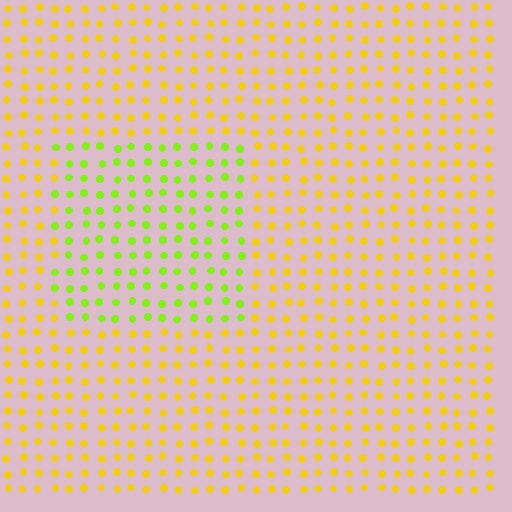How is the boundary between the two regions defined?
The boundary is defined purely by a slight shift in hue (about 41 degrees). Spacing, size, and orientation are identical on both sides.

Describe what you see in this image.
The image is filled with small yellow elements in a uniform arrangement. A rectangle-shaped region is visible where the elements are tinted to a slightly different hue, forming a subtle color boundary.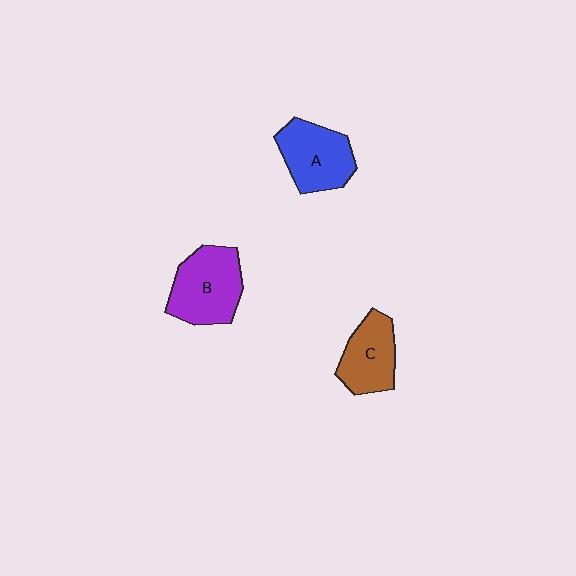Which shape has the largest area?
Shape B (purple).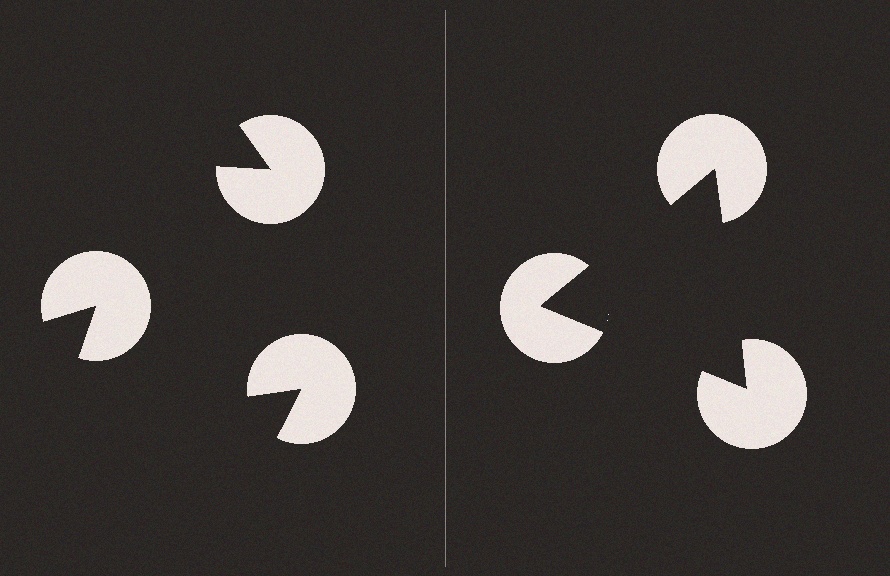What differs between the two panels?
The pac-man discs are positioned identically on both sides; only the wedge orientations differ. On the right they align to a triangle; on the left they are misaligned.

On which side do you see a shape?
An illusory triangle appears on the right side. On the left side the wedge cuts are rotated, so no coherent shape forms.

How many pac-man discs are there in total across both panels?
6 — 3 on each side.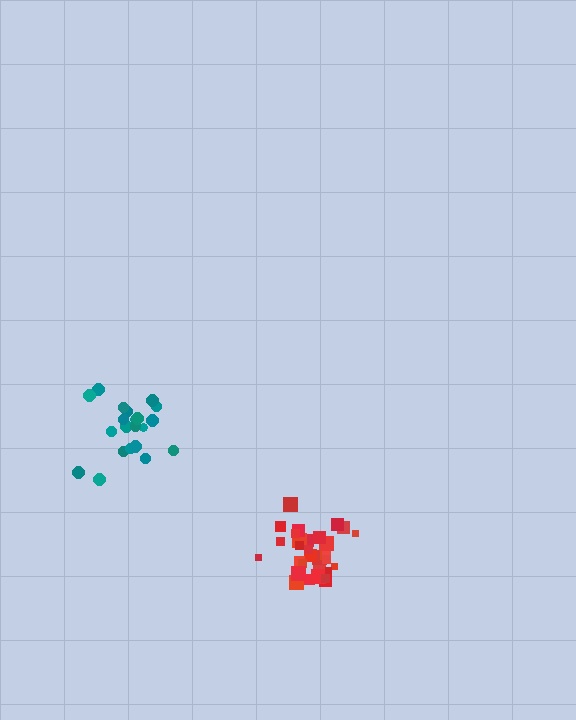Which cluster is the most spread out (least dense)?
Teal.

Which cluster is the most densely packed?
Red.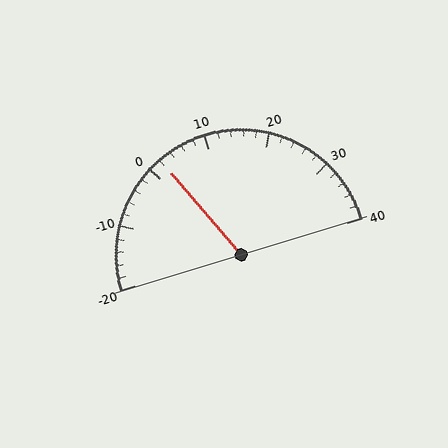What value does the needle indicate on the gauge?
The needle indicates approximately 2.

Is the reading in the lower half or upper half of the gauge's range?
The reading is in the lower half of the range (-20 to 40).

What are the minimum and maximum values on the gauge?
The gauge ranges from -20 to 40.